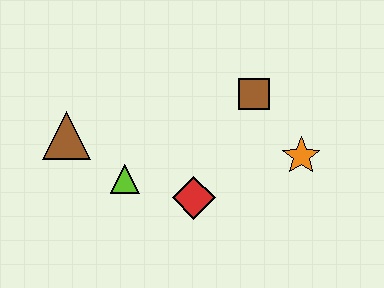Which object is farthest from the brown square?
The brown triangle is farthest from the brown square.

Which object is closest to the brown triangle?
The lime triangle is closest to the brown triangle.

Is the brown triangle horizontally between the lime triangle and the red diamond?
No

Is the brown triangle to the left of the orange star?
Yes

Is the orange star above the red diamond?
Yes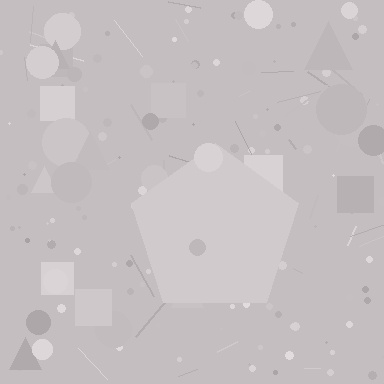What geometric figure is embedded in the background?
A pentagon is embedded in the background.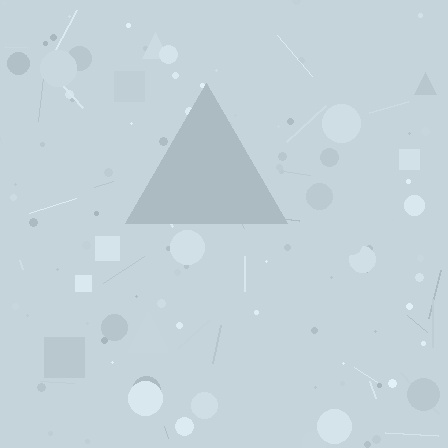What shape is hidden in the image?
A triangle is hidden in the image.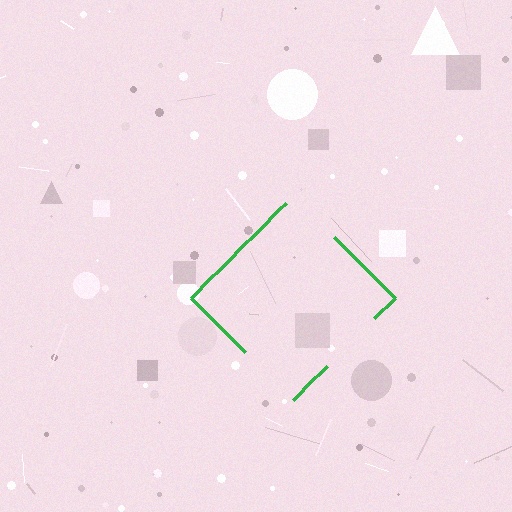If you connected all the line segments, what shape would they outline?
They would outline a diamond.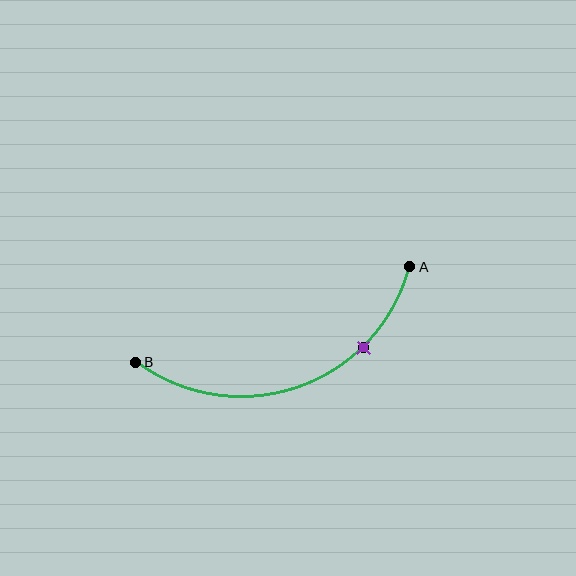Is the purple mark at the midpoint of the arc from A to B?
No. The purple mark lies on the arc but is closer to endpoint A. The arc midpoint would be at the point on the curve equidistant along the arc from both A and B.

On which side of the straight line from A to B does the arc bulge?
The arc bulges below the straight line connecting A and B.